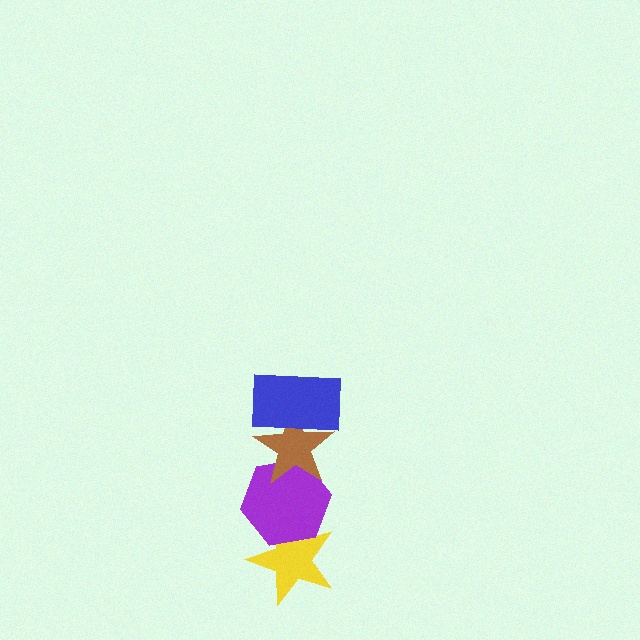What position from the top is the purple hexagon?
The purple hexagon is 3rd from the top.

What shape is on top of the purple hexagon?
The brown star is on top of the purple hexagon.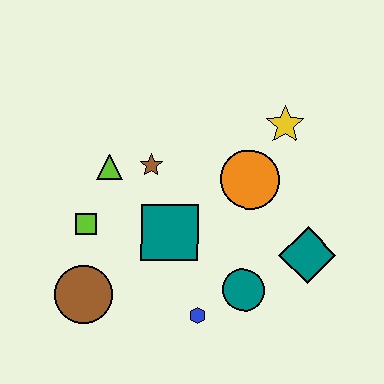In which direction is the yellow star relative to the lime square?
The yellow star is to the right of the lime square.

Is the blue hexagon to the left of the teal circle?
Yes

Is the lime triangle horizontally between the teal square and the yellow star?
No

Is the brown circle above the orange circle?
No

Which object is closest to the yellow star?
The orange circle is closest to the yellow star.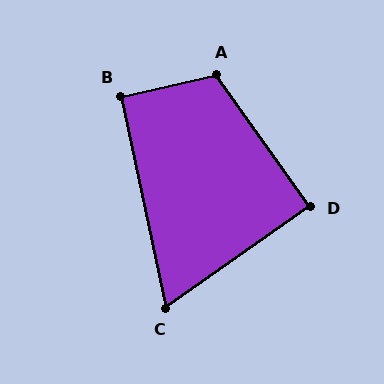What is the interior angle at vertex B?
Approximately 91 degrees (approximately right).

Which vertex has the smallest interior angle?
C, at approximately 67 degrees.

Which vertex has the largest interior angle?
A, at approximately 113 degrees.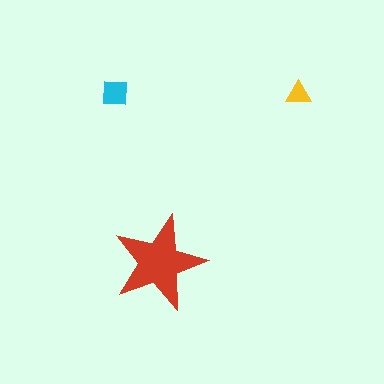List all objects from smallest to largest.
The yellow triangle, the cyan square, the red star.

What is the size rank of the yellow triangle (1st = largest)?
3rd.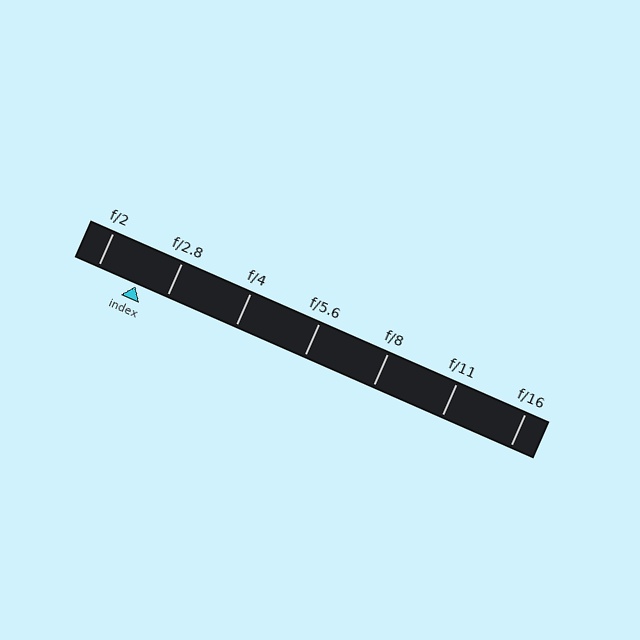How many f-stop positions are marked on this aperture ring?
There are 7 f-stop positions marked.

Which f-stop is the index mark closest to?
The index mark is closest to f/2.8.